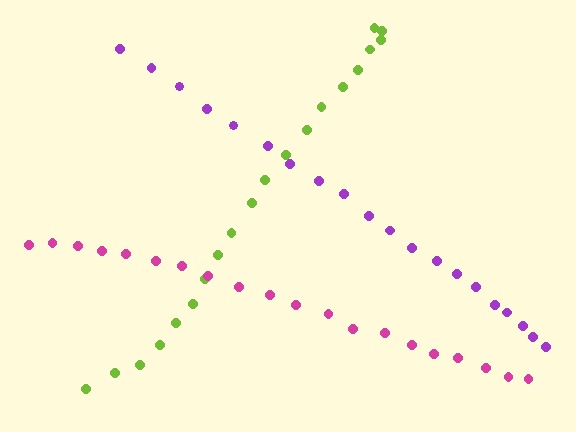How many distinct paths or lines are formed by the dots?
There are 3 distinct paths.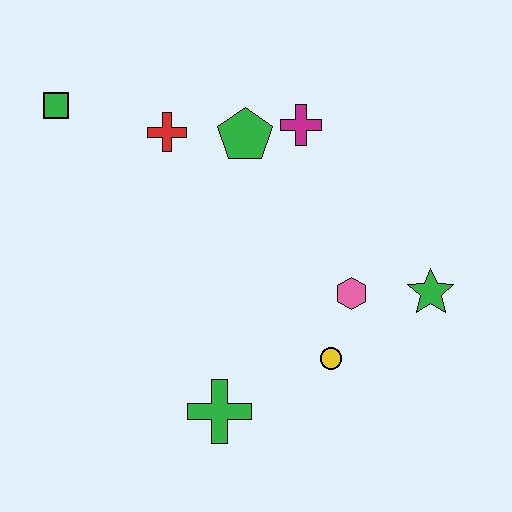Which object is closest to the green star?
The pink hexagon is closest to the green star.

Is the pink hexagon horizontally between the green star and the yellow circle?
Yes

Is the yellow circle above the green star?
No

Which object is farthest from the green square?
The green star is farthest from the green square.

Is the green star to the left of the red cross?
No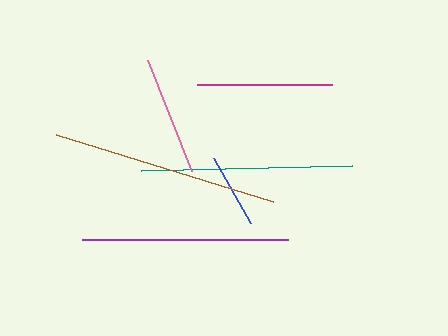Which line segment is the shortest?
The blue line is the shortest at approximately 76 pixels.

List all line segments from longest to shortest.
From longest to shortest: brown, teal, purple, magenta, pink, blue.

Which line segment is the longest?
The brown line is the longest at approximately 227 pixels.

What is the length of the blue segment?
The blue segment is approximately 76 pixels long.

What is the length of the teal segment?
The teal segment is approximately 211 pixels long.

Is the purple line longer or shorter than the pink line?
The purple line is longer than the pink line.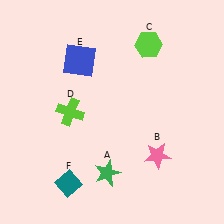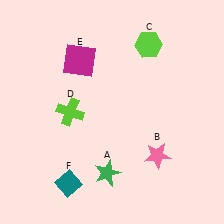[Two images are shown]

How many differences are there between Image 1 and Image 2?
There is 1 difference between the two images.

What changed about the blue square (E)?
In Image 1, E is blue. In Image 2, it changed to magenta.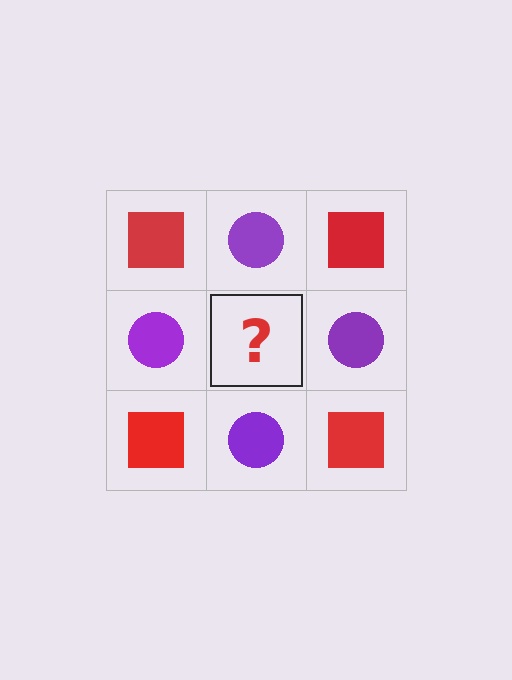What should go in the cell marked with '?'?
The missing cell should contain a red square.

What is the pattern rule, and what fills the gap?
The rule is that it alternates red square and purple circle in a checkerboard pattern. The gap should be filled with a red square.